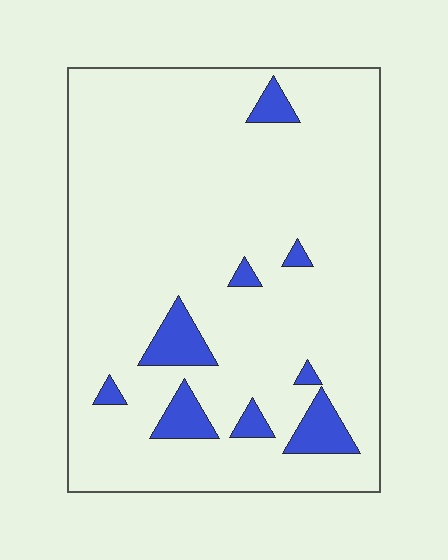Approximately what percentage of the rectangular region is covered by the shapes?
Approximately 10%.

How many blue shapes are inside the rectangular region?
9.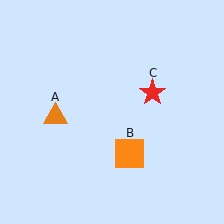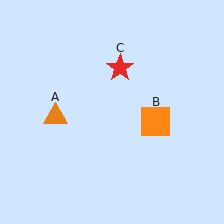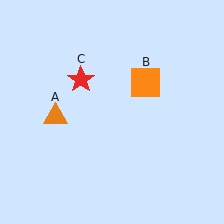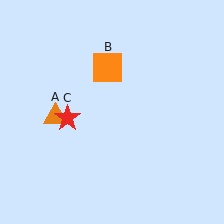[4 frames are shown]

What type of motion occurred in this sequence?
The orange square (object B), red star (object C) rotated counterclockwise around the center of the scene.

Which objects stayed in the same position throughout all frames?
Orange triangle (object A) remained stationary.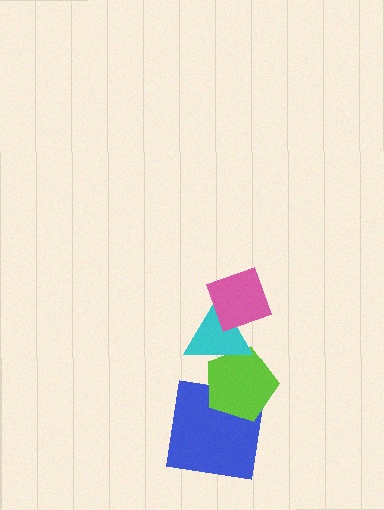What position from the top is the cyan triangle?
The cyan triangle is 2nd from the top.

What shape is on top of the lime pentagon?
The cyan triangle is on top of the lime pentagon.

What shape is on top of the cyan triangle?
The pink diamond is on top of the cyan triangle.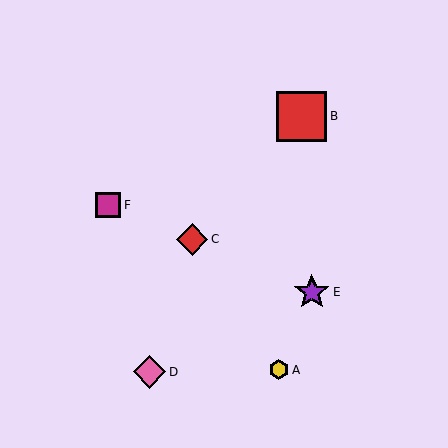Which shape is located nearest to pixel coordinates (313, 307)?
The purple star (labeled E) at (312, 292) is nearest to that location.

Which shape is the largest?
The red square (labeled B) is the largest.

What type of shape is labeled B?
Shape B is a red square.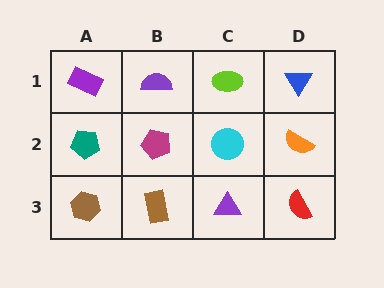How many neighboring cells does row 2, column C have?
4.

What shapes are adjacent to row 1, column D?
An orange semicircle (row 2, column D), a lime ellipse (row 1, column C).